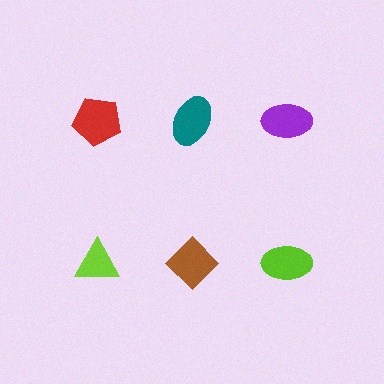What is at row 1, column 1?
A red pentagon.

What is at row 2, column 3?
A lime ellipse.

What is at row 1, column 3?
A purple ellipse.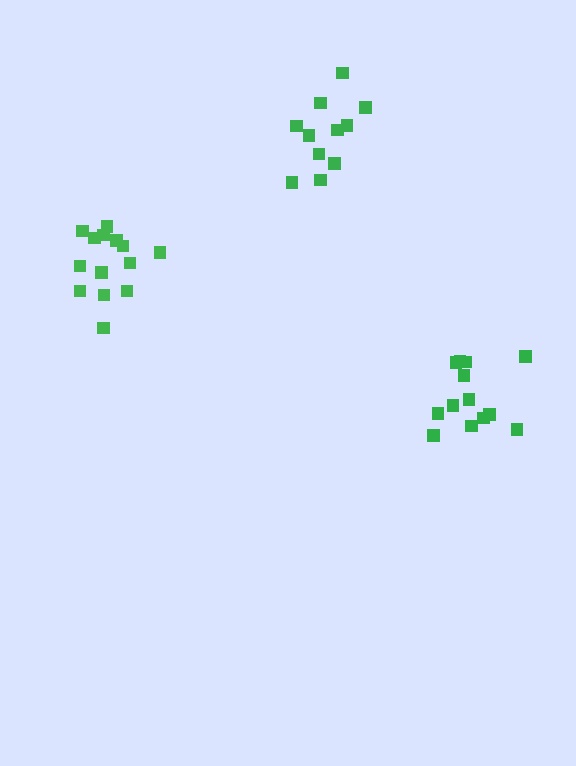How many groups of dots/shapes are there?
There are 3 groups.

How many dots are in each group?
Group 1: 14 dots, Group 2: 11 dots, Group 3: 13 dots (38 total).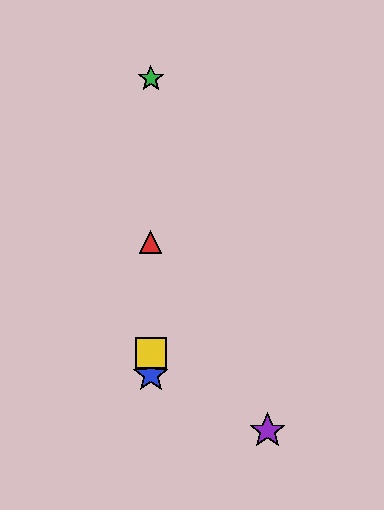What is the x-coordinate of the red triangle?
The red triangle is at x≈151.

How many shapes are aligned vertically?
4 shapes (the red triangle, the blue star, the green star, the yellow square) are aligned vertically.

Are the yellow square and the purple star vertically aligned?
No, the yellow square is at x≈151 and the purple star is at x≈268.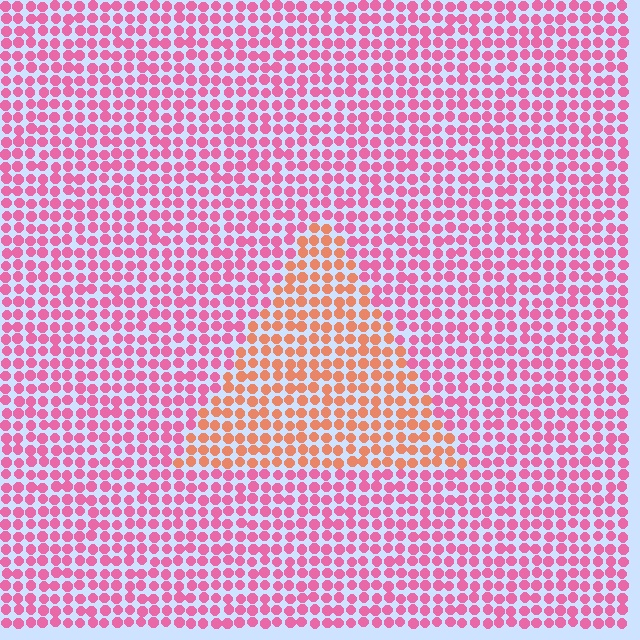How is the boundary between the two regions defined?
The boundary is defined purely by a slight shift in hue (about 44 degrees). Spacing, size, and orientation are identical on both sides.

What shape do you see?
I see a triangle.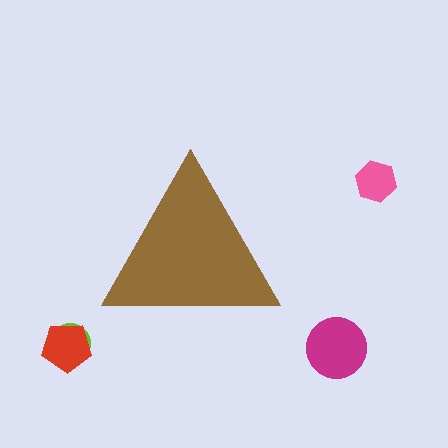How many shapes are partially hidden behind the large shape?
0 shapes are partially hidden.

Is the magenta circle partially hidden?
No, the magenta circle is fully visible.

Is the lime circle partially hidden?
No, the lime circle is fully visible.